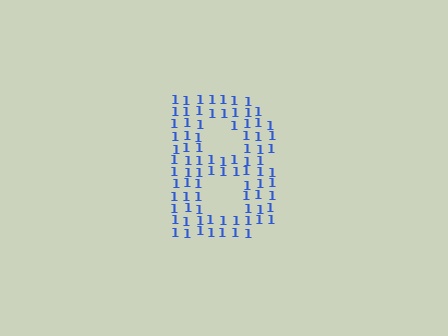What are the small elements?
The small elements are digit 1's.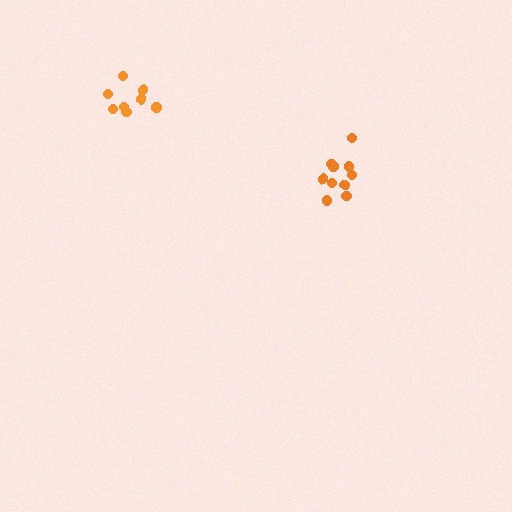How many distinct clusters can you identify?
There are 2 distinct clusters.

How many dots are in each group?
Group 1: 10 dots, Group 2: 8 dots (18 total).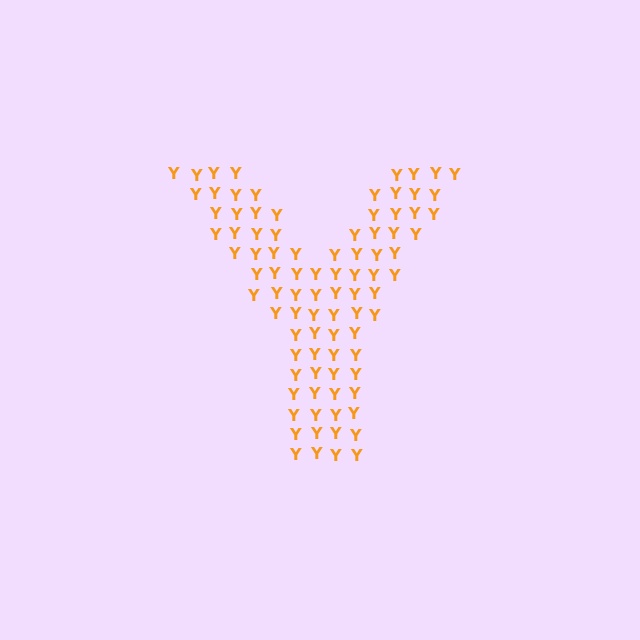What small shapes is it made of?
It is made of small letter Y's.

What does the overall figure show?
The overall figure shows the letter Y.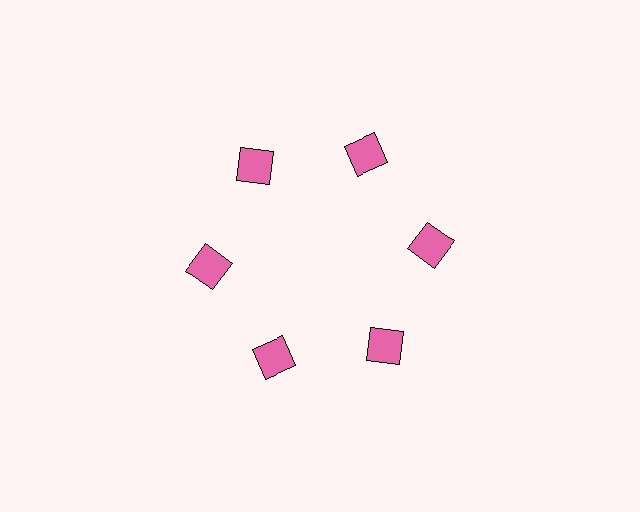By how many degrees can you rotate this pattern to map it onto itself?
The pattern maps onto itself every 60 degrees of rotation.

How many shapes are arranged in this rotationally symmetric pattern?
There are 6 shapes, arranged in 6 groups of 1.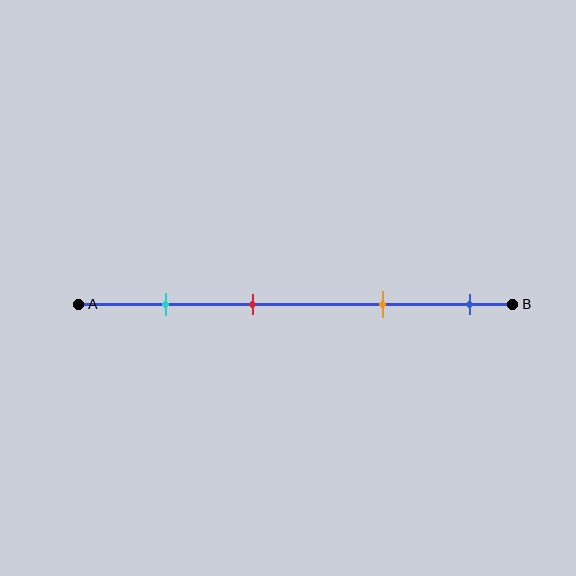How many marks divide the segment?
There are 4 marks dividing the segment.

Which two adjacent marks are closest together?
The cyan and red marks are the closest adjacent pair.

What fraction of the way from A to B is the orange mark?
The orange mark is approximately 70% (0.7) of the way from A to B.